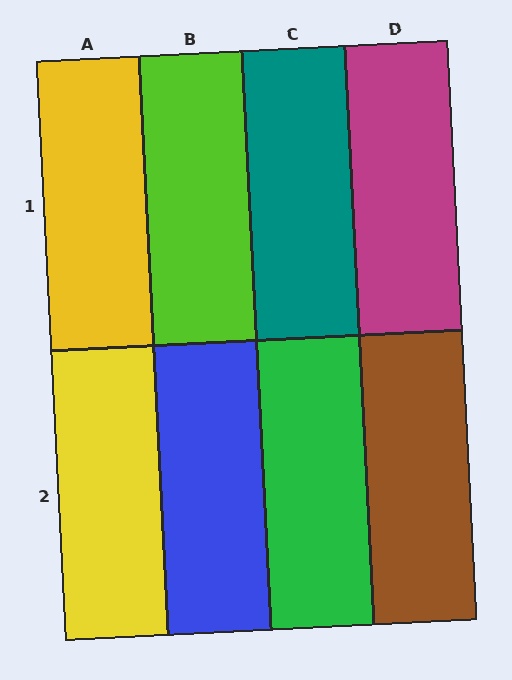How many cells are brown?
1 cell is brown.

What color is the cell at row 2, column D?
Brown.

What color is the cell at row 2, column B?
Blue.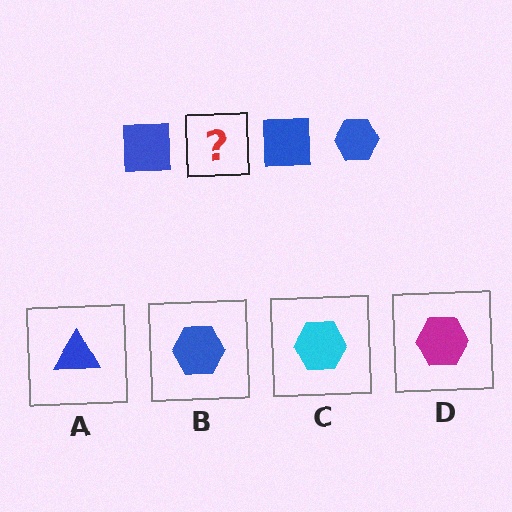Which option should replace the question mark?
Option B.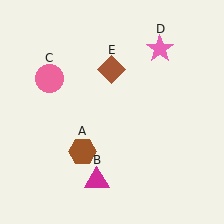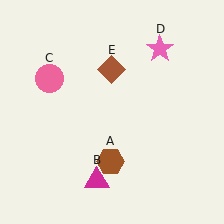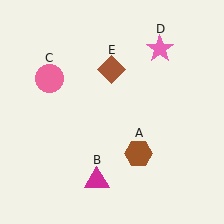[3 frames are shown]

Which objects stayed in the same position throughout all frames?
Magenta triangle (object B) and pink circle (object C) and pink star (object D) and brown diamond (object E) remained stationary.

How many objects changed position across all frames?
1 object changed position: brown hexagon (object A).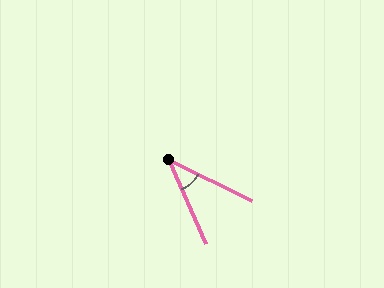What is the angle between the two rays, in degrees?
Approximately 40 degrees.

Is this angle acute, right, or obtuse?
It is acute.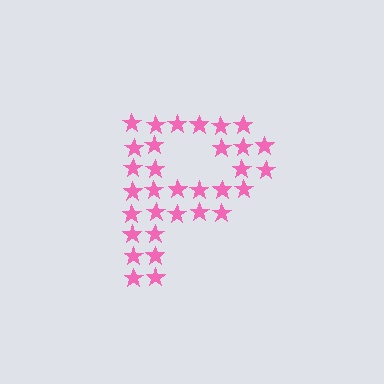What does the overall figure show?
The overall figure shows the letter P.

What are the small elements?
The small elements are stars.